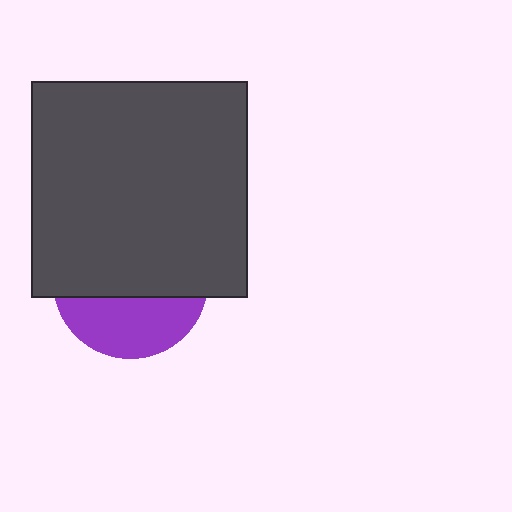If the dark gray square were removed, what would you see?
You would see the complete purple circle.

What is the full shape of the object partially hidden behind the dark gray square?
The partially hidden object is a purple circle.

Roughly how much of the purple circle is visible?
A small part of it is visible (roughly 37%).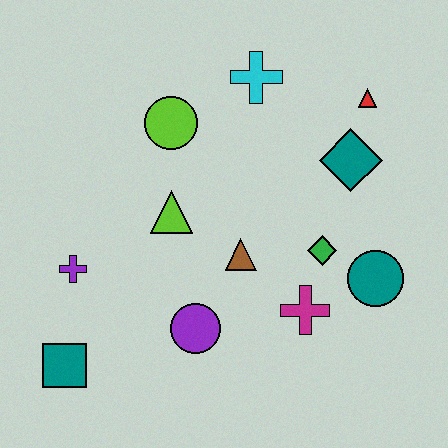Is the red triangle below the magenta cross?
No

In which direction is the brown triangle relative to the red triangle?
The brown triangle is below the red triangle.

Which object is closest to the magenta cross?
The green diamond is closest to the magenta cross.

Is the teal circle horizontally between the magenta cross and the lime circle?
No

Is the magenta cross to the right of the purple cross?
Yes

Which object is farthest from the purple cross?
The red triangle is farthest from the purple cross.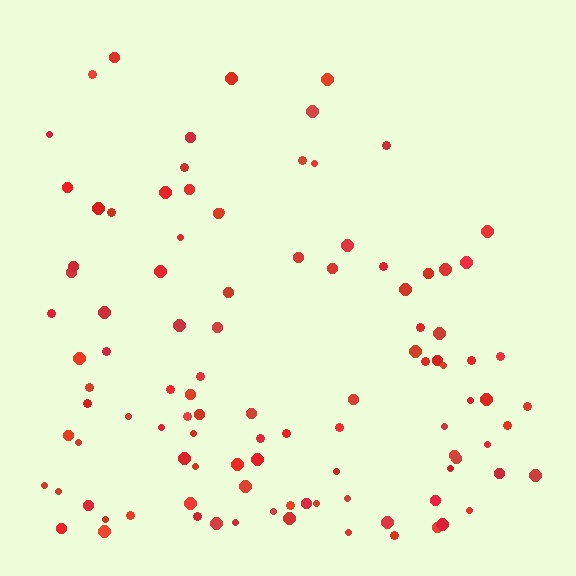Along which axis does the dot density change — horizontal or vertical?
Vertical.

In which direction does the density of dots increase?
From top to bottom, with the bottom side densest.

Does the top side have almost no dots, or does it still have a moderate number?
Still a moderate number, just noticeably fewer than the bottom.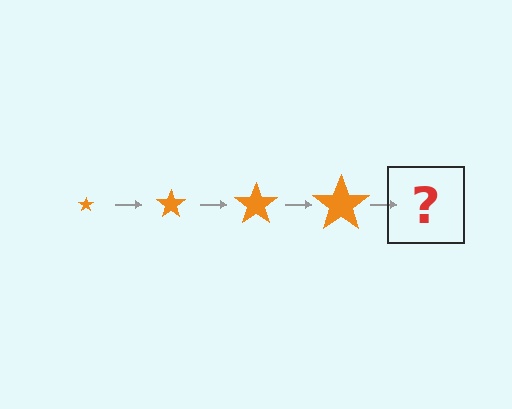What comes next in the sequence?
The next element should be an orange star, larger than the previous one.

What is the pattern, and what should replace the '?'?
The pattern is that the star gets progressively larger each step. The '?' should be an orange star, larger than the previous one.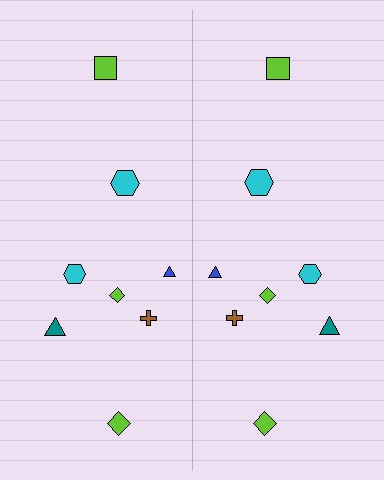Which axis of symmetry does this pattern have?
The pattern has a vertical axis of symmetry running through the center of the image.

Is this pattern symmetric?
Yes, this pattern has bilateral (reflection) symmetry.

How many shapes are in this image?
There are 16 shapes in this image.